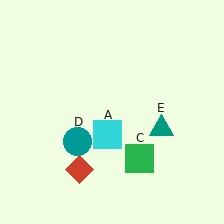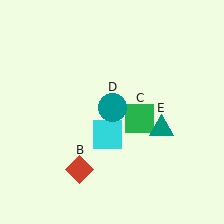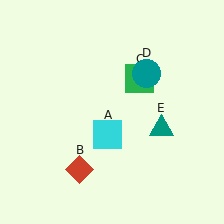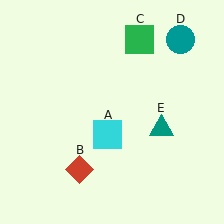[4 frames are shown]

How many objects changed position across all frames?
2 objects changed position: green square (object C), teal circle (object D).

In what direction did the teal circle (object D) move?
The teal circle (object D) moved up and to the right.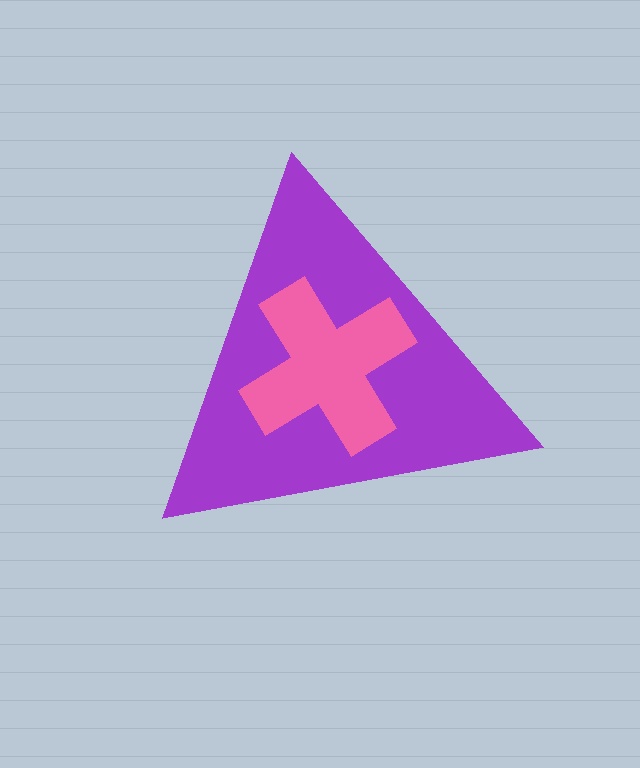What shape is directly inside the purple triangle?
The pink cross.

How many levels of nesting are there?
2.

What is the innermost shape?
The pink cross.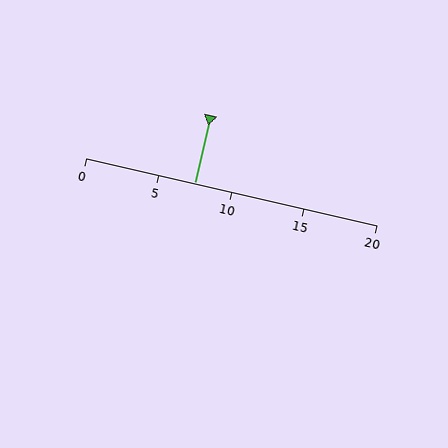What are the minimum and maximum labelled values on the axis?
The axis runs from 0 to 20.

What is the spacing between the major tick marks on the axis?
The major ticks are spaced 5 apart.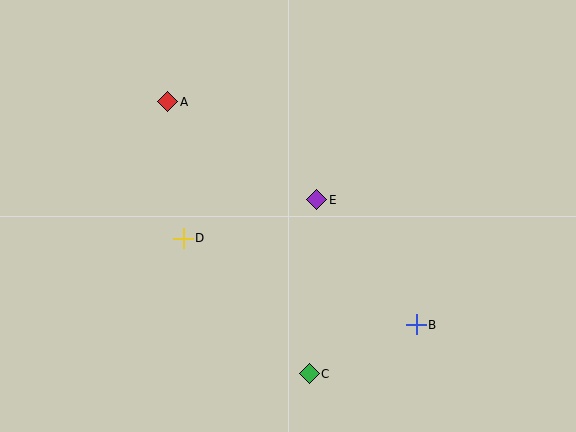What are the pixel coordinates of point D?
Point D is at (183, 238).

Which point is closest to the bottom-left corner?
Point D is closest to the bottom-left corner.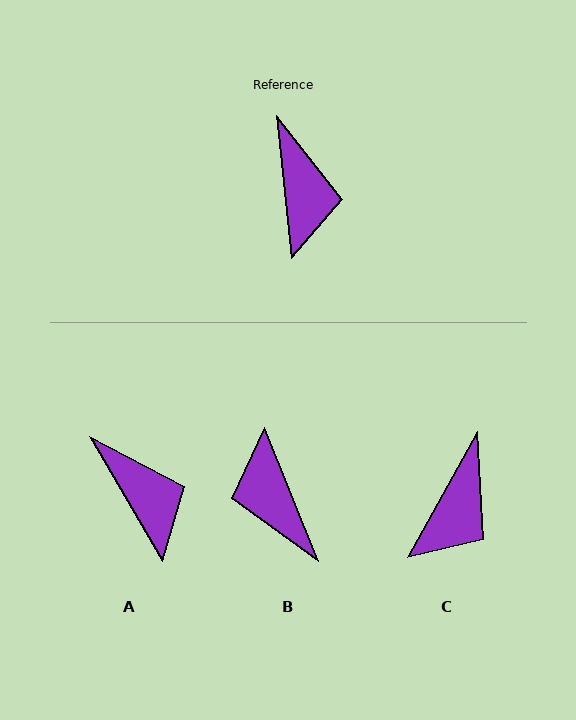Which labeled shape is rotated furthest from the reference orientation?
B, about 164 degrees away.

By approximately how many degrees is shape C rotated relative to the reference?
Approximately 35 degrees clockwise.